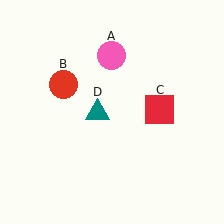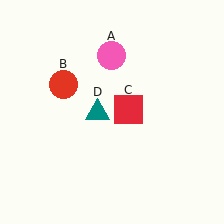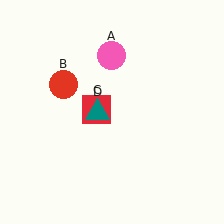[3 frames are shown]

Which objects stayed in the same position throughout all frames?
Pink circle (object A) and red circle (object B) and teal triangle (object D) remained stationary.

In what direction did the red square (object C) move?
The red square (object C) moved left.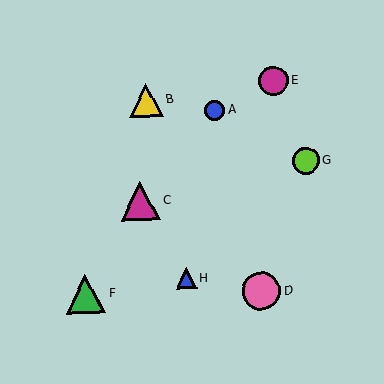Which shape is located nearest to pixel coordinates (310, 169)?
The lime circle (labeled G) at (306, 161) is nearest to that location.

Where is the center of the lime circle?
The center of the lime circle is at (306, 161).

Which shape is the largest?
The magenta triangle (labeled C) is the largest.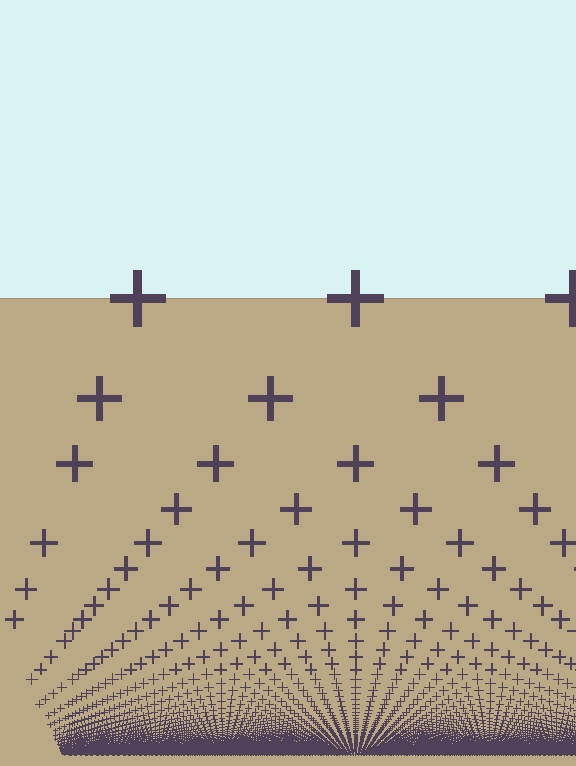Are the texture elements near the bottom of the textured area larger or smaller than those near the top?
Smaller. The gradient is inverted — elements near the bottom are smaller and denser.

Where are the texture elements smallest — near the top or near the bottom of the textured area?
Near the bottom.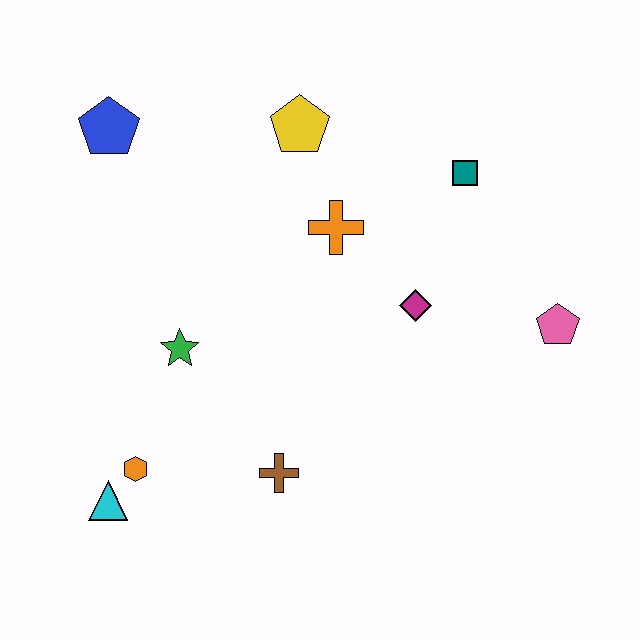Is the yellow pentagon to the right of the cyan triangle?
Yes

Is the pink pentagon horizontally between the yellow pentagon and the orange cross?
No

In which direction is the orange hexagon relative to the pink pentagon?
The orange hexagon is to the left of the pink pentagon.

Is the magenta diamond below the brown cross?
No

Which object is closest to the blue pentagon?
The yellow pentagon is closest to the blue pentagon.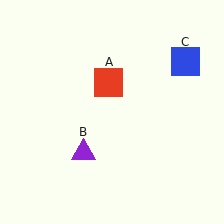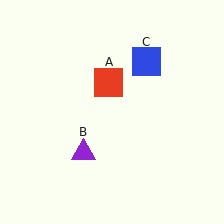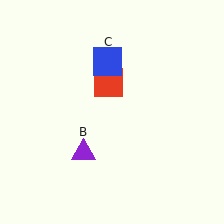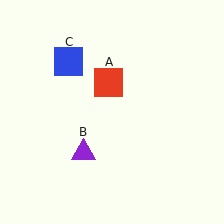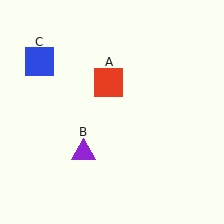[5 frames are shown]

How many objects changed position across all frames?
1 object changed position: blue square (object C).